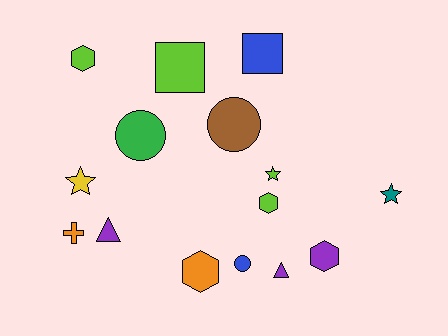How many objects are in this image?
There are 15 objects.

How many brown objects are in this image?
There is 1 brown object.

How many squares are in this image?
There are 2 squares.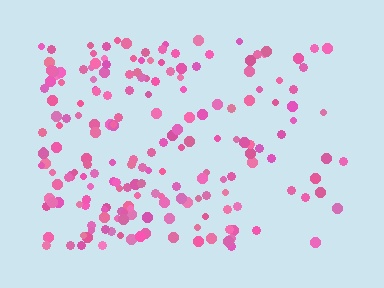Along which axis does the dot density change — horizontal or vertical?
Horizontal.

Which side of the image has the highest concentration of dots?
The left.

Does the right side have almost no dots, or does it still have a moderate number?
Still a moderate number, just noticeably fewer than the left.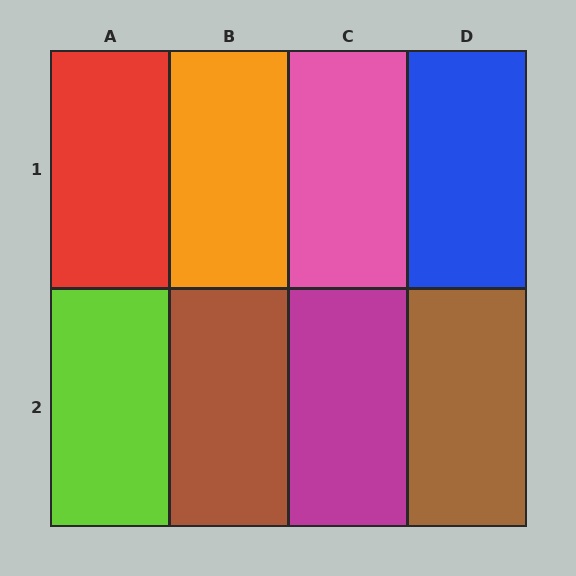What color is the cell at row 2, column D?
Brown.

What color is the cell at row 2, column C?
Magenta.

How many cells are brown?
2 cells are brown.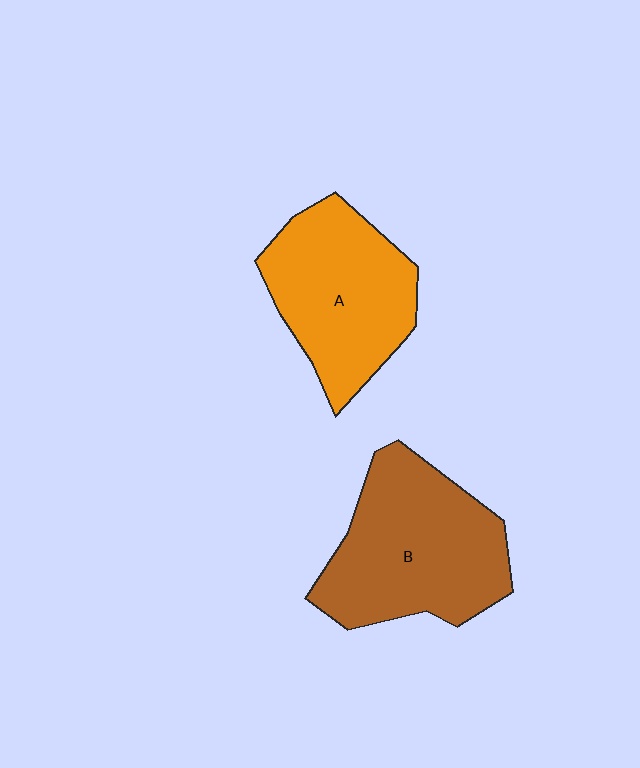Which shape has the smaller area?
Shape A (orange).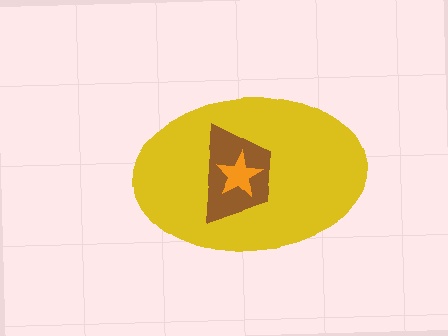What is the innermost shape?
The orange star.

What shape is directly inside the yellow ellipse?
The brown trapezoid.